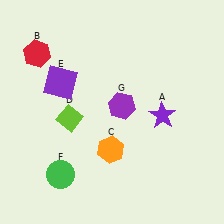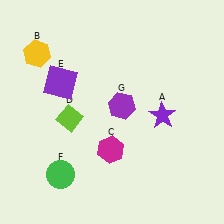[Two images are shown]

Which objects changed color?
B changed from red to yellow. C changed from orange to magenta.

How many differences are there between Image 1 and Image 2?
There are 2 differences between the two images.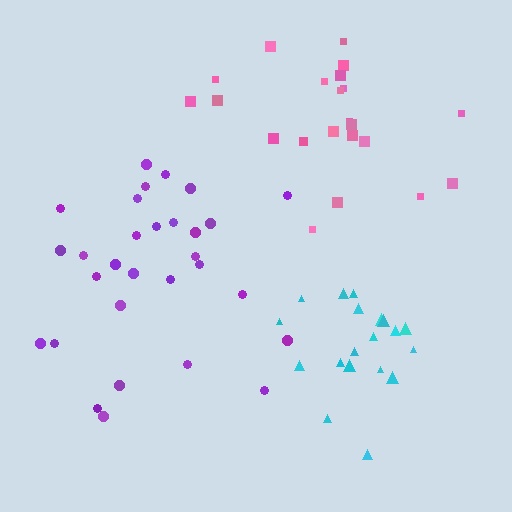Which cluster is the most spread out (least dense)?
Purple.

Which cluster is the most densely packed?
Pink.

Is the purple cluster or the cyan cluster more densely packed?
Cyan.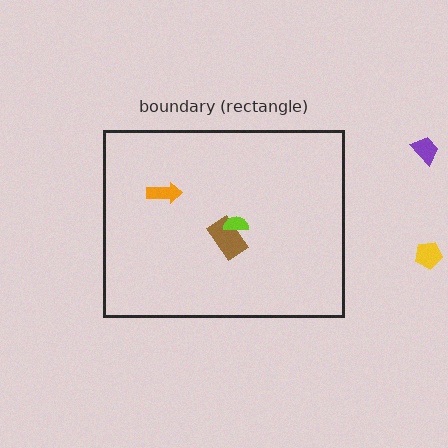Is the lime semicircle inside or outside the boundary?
Inside.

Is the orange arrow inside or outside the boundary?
Inside.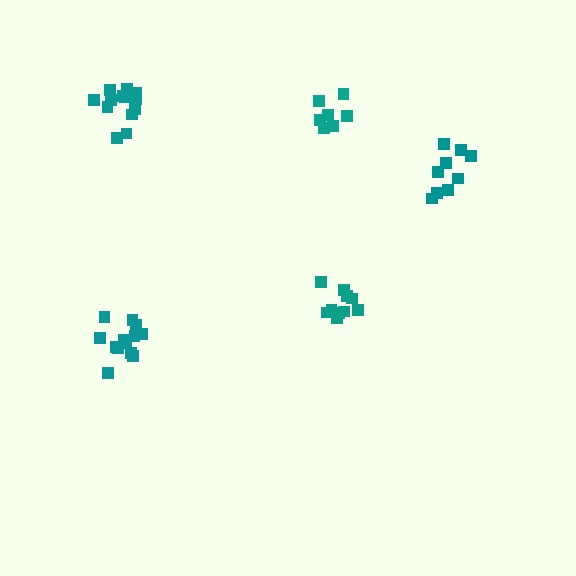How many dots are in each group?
Group 1: 13 dots, Group 2: 13 dots, Group 3: 9 dots, Group 4: 7 dots, Group 5: 10 dots (52 total).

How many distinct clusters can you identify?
There are 5 distinct clusters.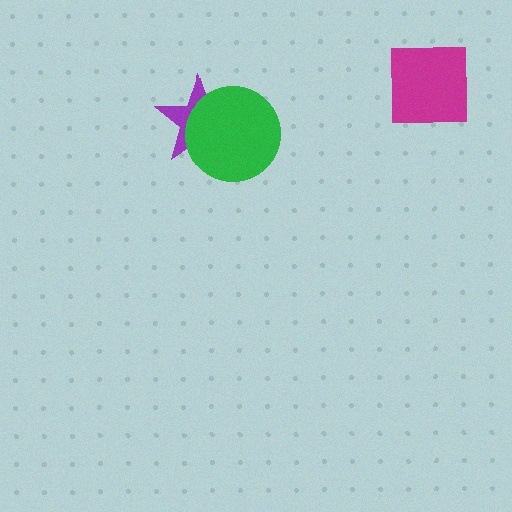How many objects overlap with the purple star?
1 object overlaps with the purple star.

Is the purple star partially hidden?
Yes, it is partially covered by another shape.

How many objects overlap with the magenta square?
0 objects overlap with the magenta square.